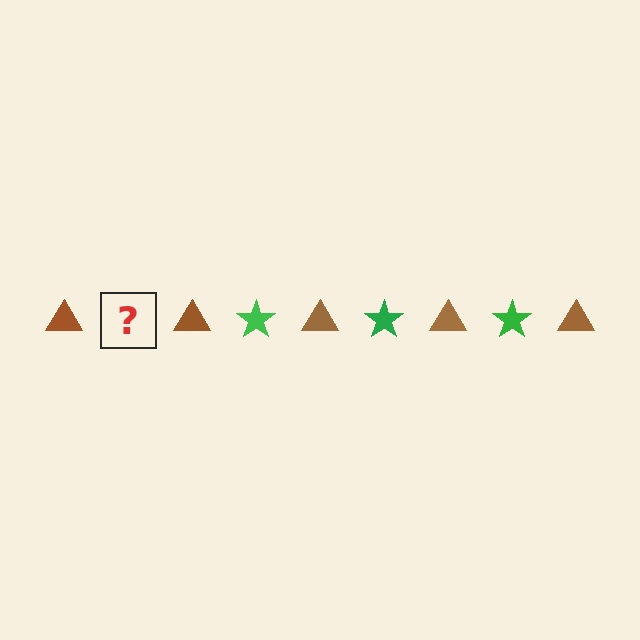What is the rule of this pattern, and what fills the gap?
The rule is that the pattern alternates between brown triangle and green star. The gap should be filled with a green star.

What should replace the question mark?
The question mark should be replaced with a green star.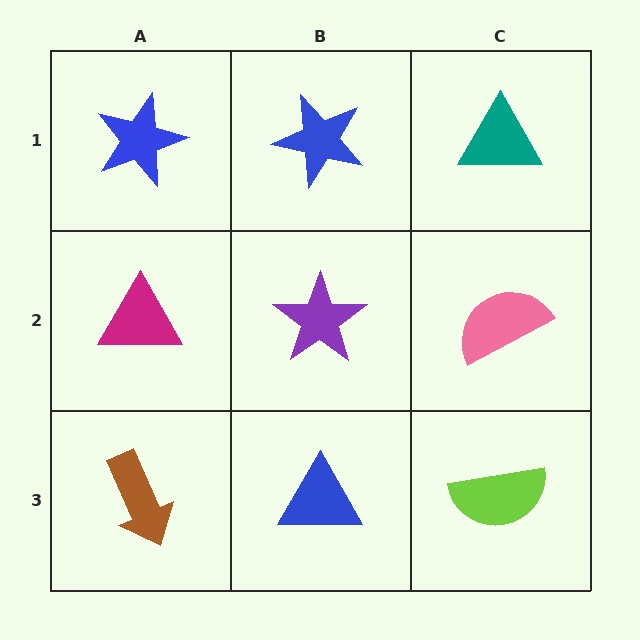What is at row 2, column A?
A magenta triangle.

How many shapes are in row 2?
3 shapes.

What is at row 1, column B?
A blue star.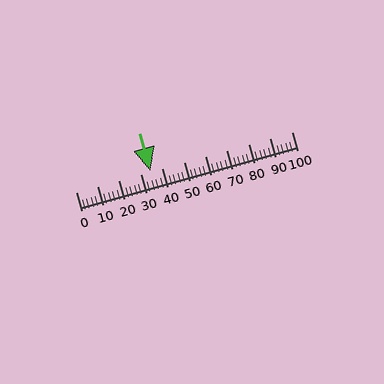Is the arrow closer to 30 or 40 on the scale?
The arrow is closer to 30.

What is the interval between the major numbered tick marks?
The major tick marks are spaced 10 units apart.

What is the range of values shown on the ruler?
The ruler shows values from 0 to 100.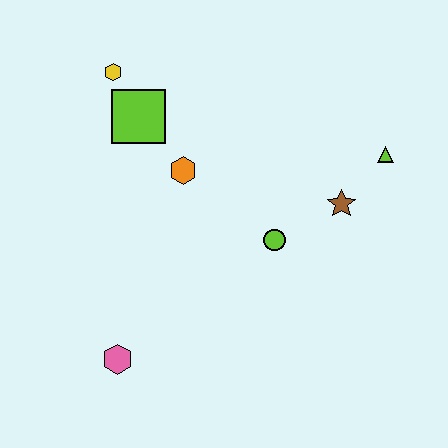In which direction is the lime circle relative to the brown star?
The lime circle is to the left of the brown star.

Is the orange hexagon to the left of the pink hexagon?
No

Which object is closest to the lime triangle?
The brown star is closest to the lime triangle.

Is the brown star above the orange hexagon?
No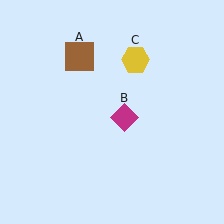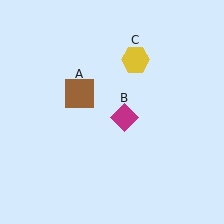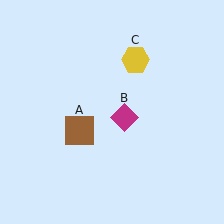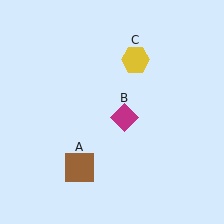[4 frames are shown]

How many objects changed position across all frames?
1 object changed position: brown square (object A).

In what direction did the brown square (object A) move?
The brown square (object A) moved down.